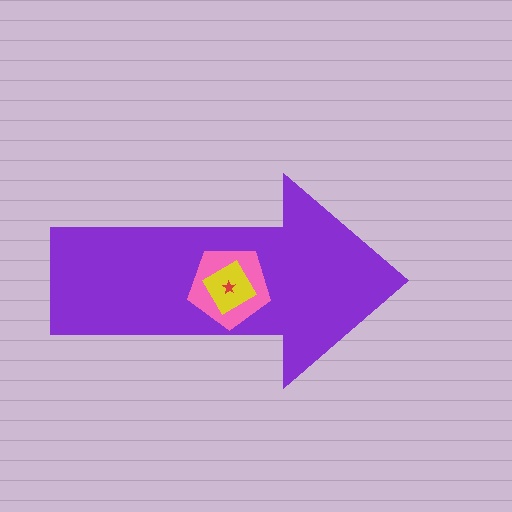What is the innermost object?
The red star.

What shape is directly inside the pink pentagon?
The yellow diamond.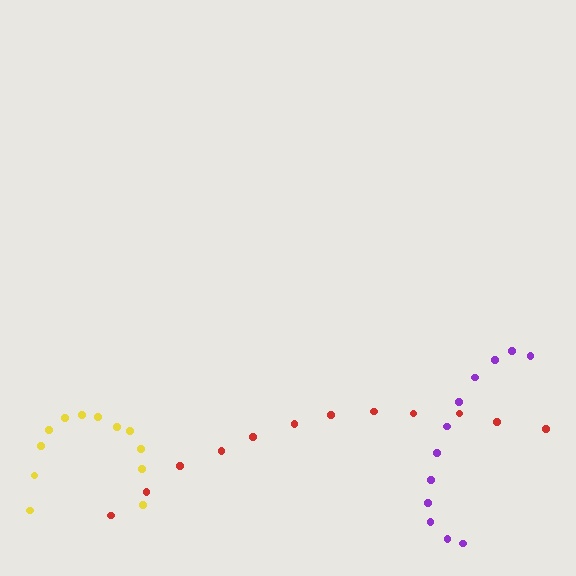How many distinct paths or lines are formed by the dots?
There are 3 distinct paths.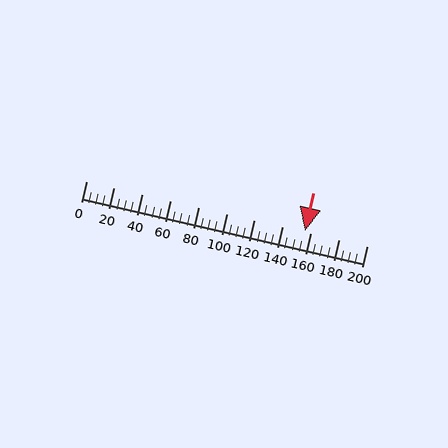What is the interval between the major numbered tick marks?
The major tick marks are spaced 20 units apart.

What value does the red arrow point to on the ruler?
The red arrow points to approximately 156.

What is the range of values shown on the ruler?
The ruler shows values from 0 to 200.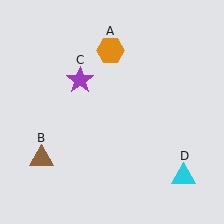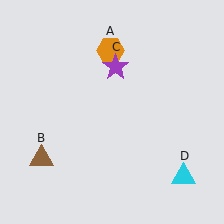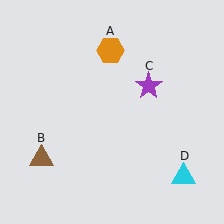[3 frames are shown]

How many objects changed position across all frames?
1 object changed position: purple star (object C).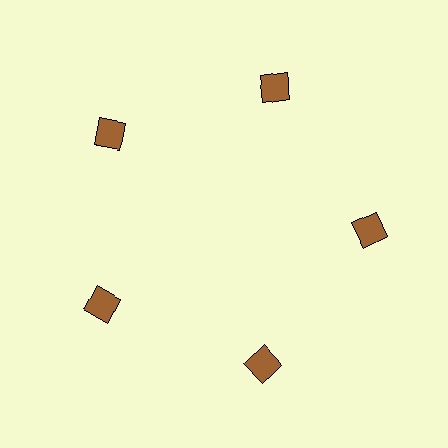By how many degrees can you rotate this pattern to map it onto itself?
The pattern maps onto itself every 72 degrees of rotation.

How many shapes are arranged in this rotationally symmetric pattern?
There are 5 shapes, arranged in 5 groups of 1.